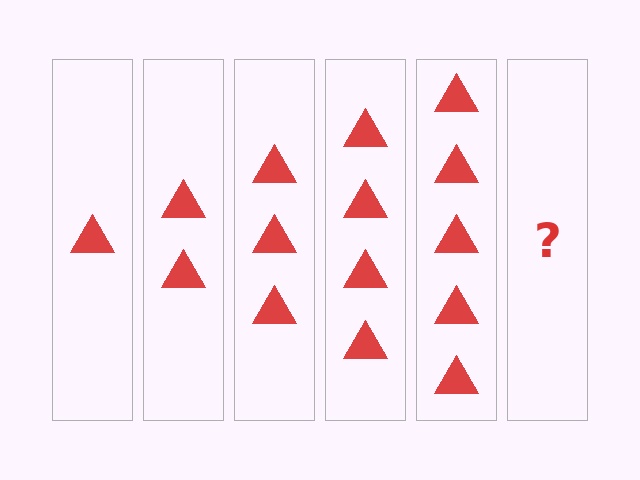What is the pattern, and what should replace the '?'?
The pattern is that each step adds one more triangle. The '?' should be 6 triangles.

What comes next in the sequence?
The next element should be 6 triangles.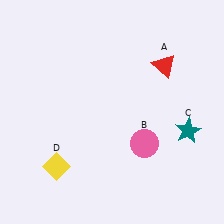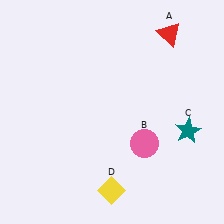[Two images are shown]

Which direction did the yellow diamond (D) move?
The yellow diamond (D) moved right.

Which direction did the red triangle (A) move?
The red triangle (A) moved up.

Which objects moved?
The objects that moved are: the red triangle (A), the yellow diamond (D).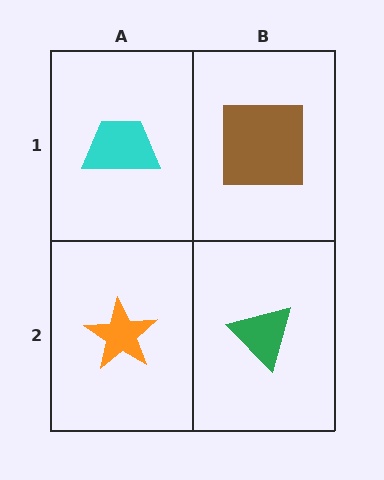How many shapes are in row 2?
2 shapes.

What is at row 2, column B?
A green triangle.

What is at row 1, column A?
A cyan trapezoid.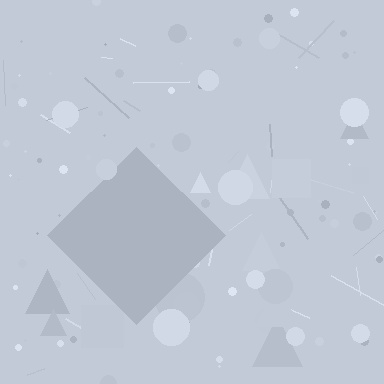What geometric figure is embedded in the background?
A diamond is embedded in the background.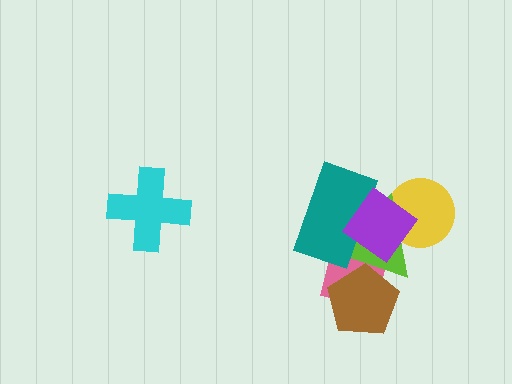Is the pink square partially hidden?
Yes, it is partially covered by another shape.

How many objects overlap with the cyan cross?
0 objects overlap with the cyan cross.